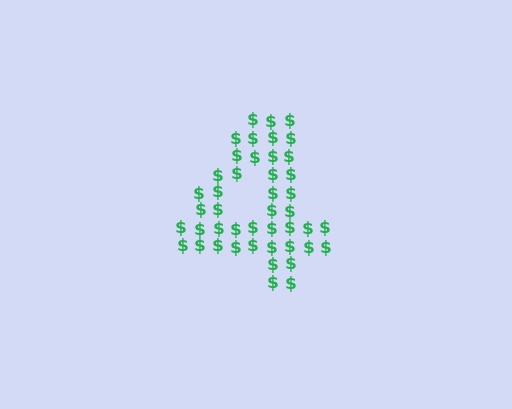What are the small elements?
The small elements are dollar signs.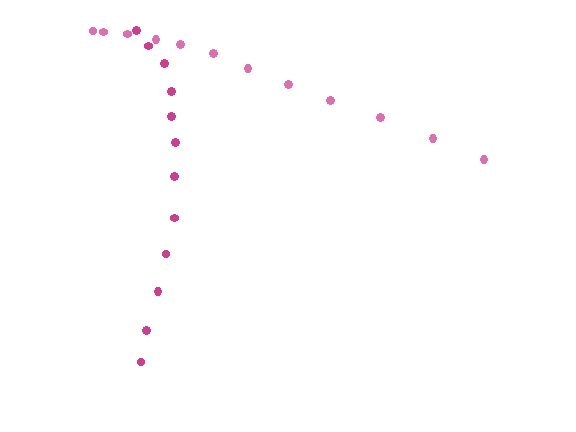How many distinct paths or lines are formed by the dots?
There are 2 distinct paths.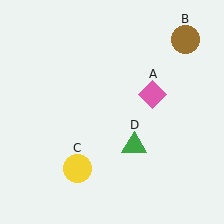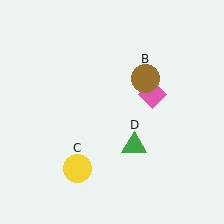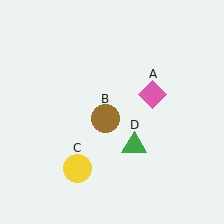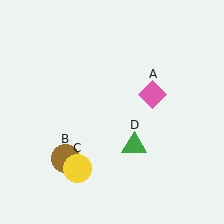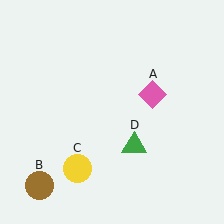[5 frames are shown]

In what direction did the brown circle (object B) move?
The brown circle (object B) moved down and to the left.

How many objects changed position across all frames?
1 object changed position: brown circle (object B).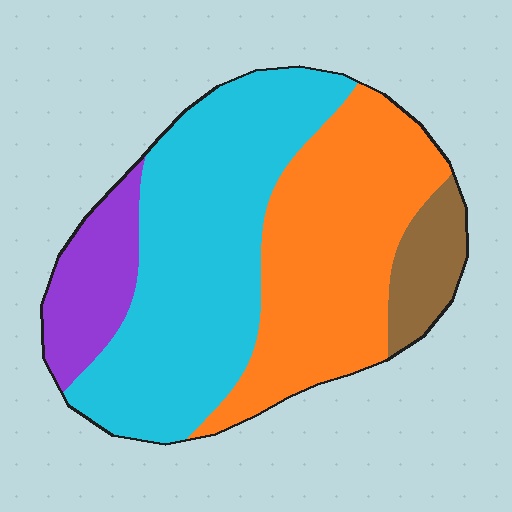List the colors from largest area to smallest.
From largest to smallest: cyan, orange, purple, brown.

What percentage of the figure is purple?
Purple takes up about one eighth (1/8) of the figure.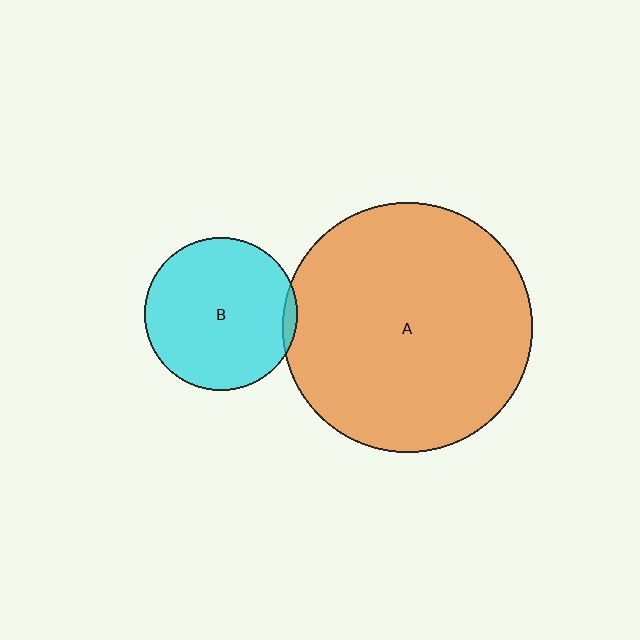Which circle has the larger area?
Circle A (orange).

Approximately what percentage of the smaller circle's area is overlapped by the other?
Approximately 5%.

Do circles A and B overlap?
Yes.